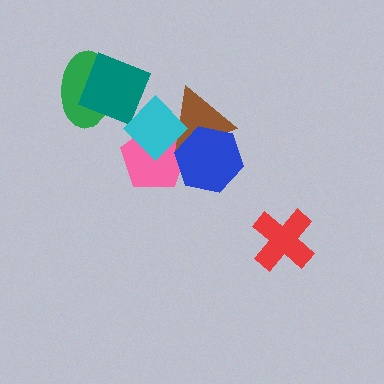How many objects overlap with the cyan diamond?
2 objects overlap with the cyan diamond.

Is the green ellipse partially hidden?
Yes, it is partially covered by another shape.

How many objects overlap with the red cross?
0 objects overlap with the red cross.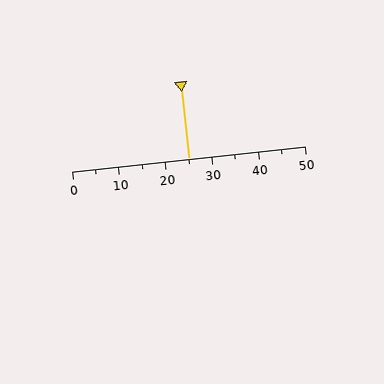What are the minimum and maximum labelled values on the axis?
The axis runs from 0 to 50.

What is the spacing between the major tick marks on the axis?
The major ticks are spaced 10 apart.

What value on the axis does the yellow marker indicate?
The marker indicates approximately 25.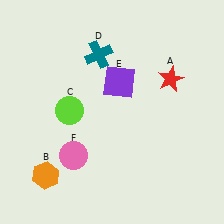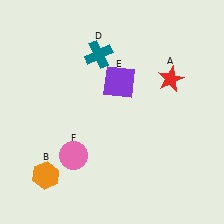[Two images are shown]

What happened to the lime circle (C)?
The lime circle (C) was removed in Image 2. It was in the top-left area of Image 1.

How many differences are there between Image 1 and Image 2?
There is 1 difference between the two images.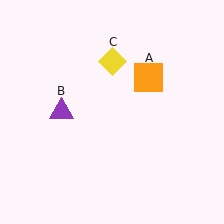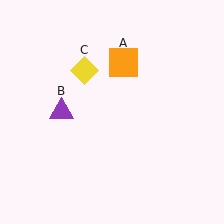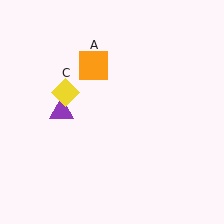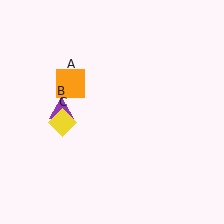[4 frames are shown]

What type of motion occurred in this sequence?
The orange square (object A), yellow diamond (object C) rotated counterclockwise around the center of the scene.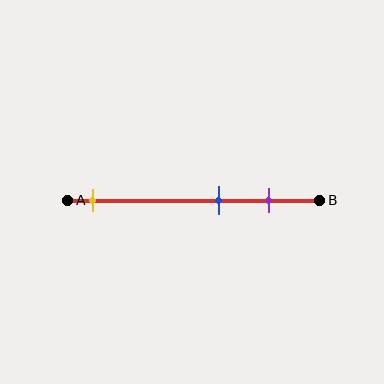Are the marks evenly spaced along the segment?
No, the marks are not evenly spaced.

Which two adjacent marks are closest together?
The blue and purple marks are the closest adjacent pair.